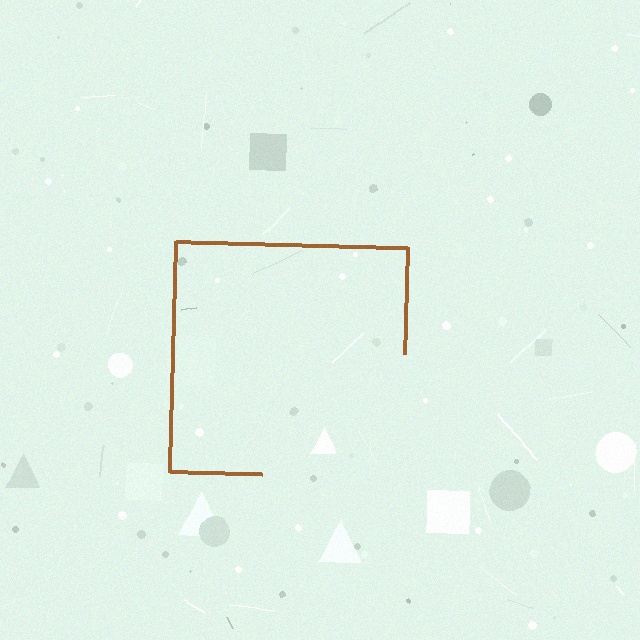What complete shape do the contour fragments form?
The contour fragments form a square.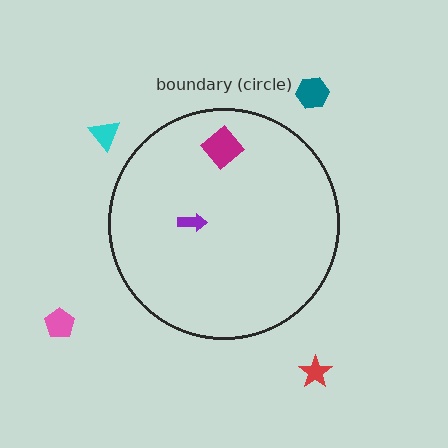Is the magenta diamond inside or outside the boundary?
Inside.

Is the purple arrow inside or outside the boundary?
Inside.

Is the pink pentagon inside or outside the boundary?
Outside.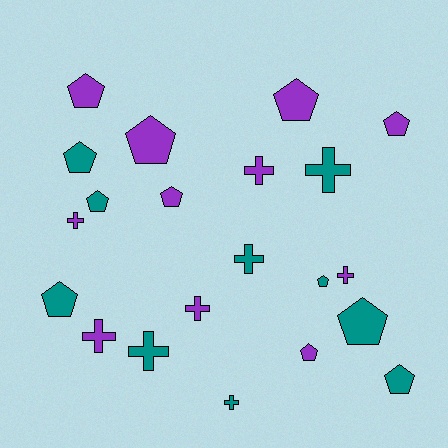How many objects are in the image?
There are 21 objects.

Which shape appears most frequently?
Pentagon, with 12 objects.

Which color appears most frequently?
Purple, with 11 objects.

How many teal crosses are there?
There are 4 teal crosses.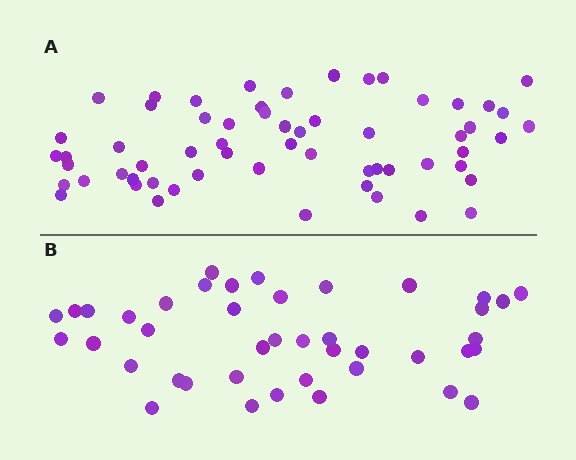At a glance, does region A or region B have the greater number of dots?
Region A (the top region) has more dots.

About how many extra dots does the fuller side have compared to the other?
Region A has approximately 20 more dots than region B.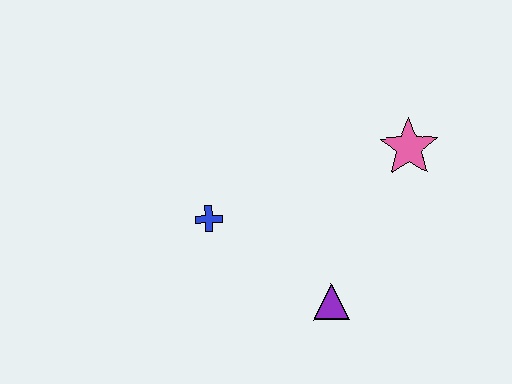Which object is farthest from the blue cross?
The pink star is farthest from the blue cross.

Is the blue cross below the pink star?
Yes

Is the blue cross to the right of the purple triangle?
No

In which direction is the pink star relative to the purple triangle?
The pink star is above the purple triangle.